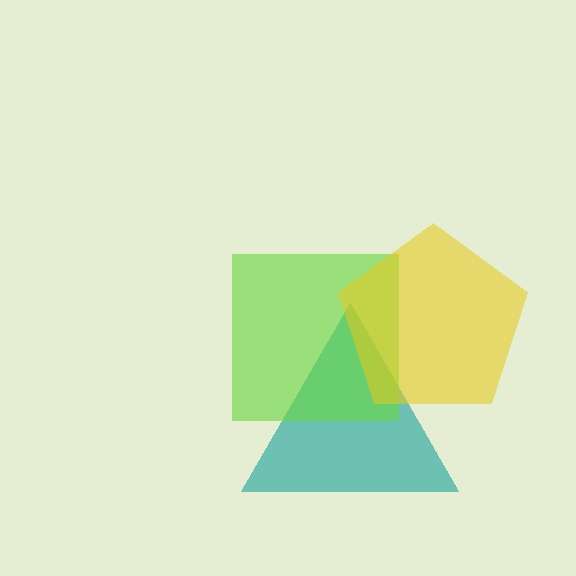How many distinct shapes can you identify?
There are 3 distinct shapes: a teal triangle, a lime square, a yellow pentagon.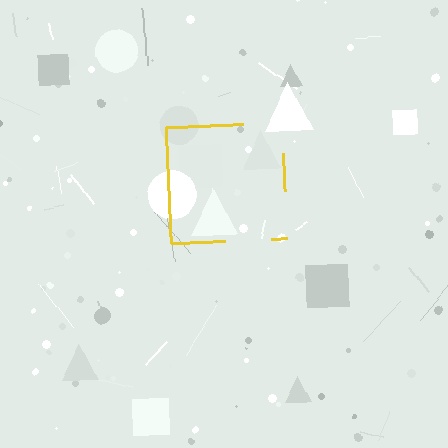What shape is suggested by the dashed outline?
The dashed outline suggests a square.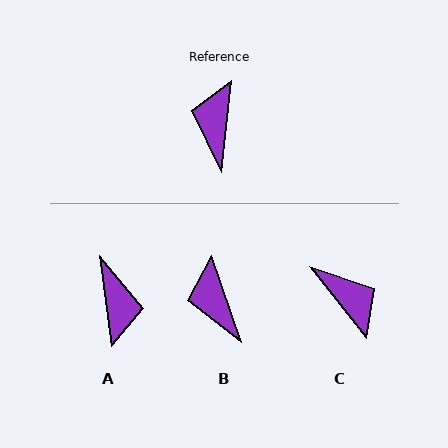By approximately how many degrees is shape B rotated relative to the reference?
Approximately 26 degrees counter-clockwise.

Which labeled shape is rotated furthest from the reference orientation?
A, about 167 degrees away.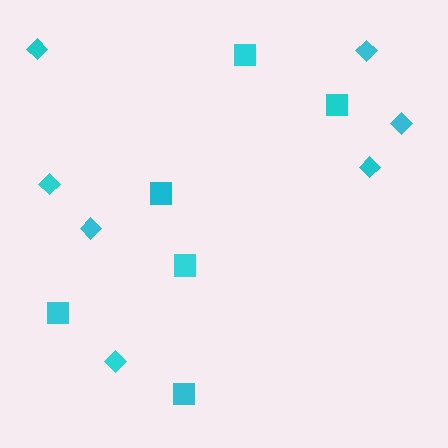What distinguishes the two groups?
There are 2 groups: one group of squares (6) and one group of diamonds (7).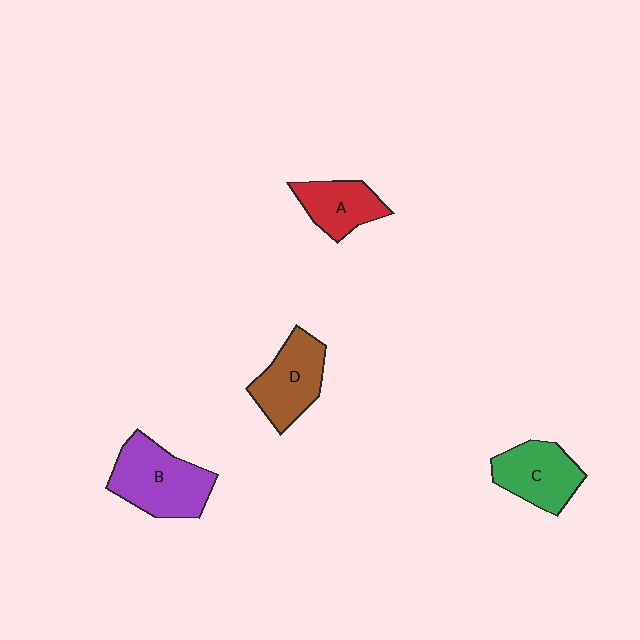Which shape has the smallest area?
Shape A (red).